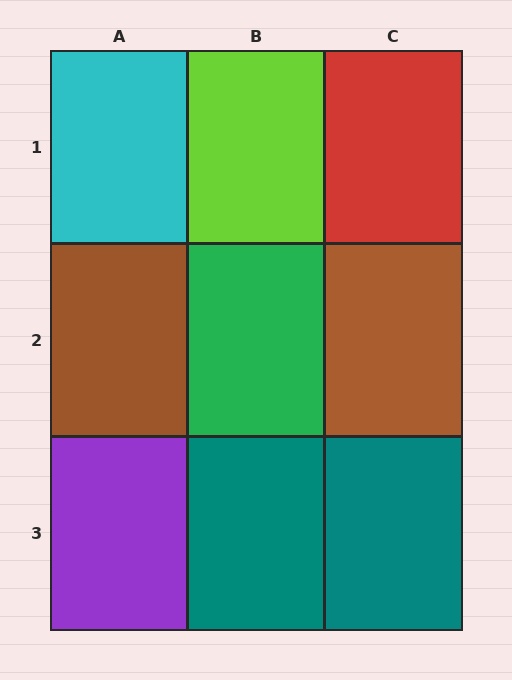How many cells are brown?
2 cells are brown.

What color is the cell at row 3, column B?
Teal.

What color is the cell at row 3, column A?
Purple.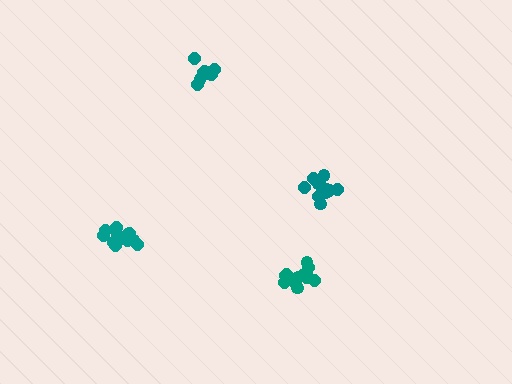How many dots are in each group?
Group 1: 13 dots, Group 2: 14 dots, Group 3: 13 dots, Group 4: 10 dots (50 total).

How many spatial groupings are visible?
There are 4 spatial groupings.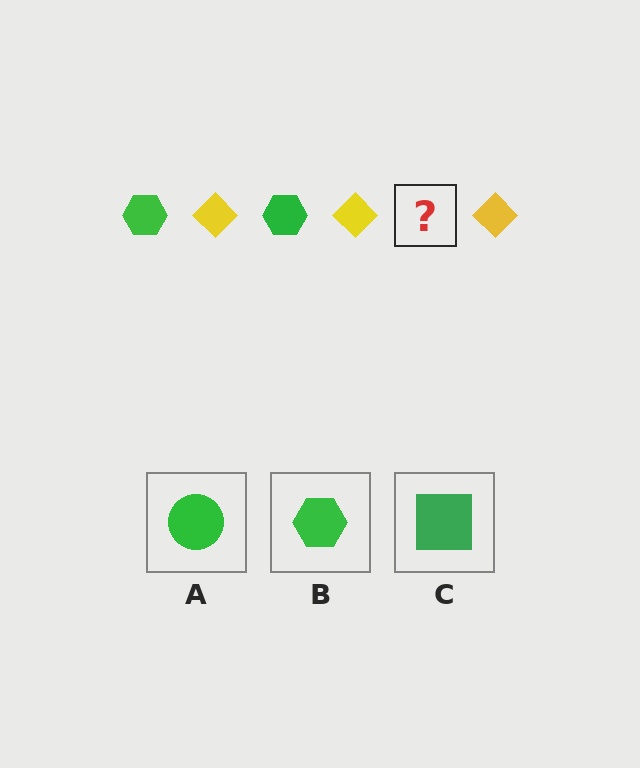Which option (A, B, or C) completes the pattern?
B.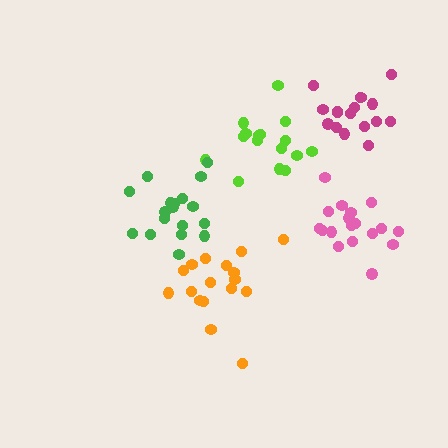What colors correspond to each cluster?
The clusters are colored: magenta, orange, lime, green, pink.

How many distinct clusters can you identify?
There are 5 distinct clusters.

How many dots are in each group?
Group 1: 17 dots, Group 2: 17 dots, Group 3: 16 dots, Group 4: 18 dots, Group 5: 18 dots (86 total).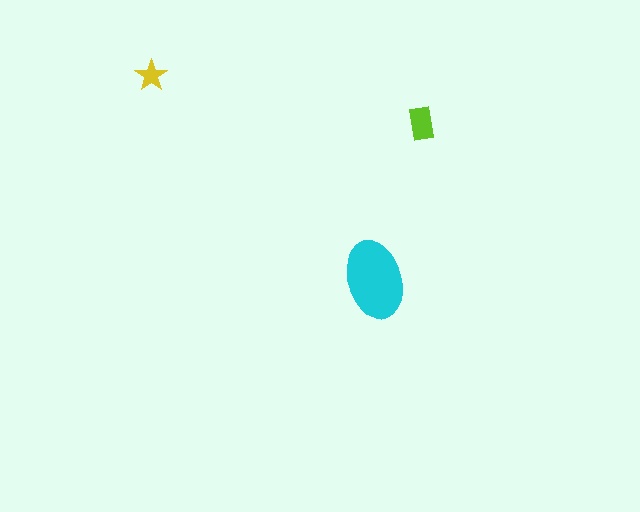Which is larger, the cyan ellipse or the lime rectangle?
The cyan ellipse.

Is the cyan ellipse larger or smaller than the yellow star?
Larger.